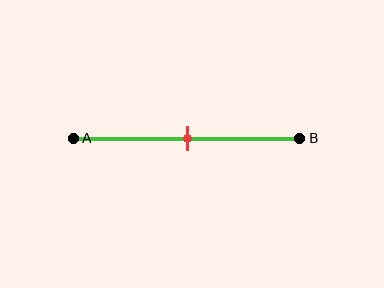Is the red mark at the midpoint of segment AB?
Yes, the mark is approximately at the midpoint.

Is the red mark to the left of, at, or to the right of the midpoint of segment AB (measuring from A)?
The red mark is approximately at the midpoint of segment AB.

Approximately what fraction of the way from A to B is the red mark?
The red mark is approximately 50% of the way from A to B.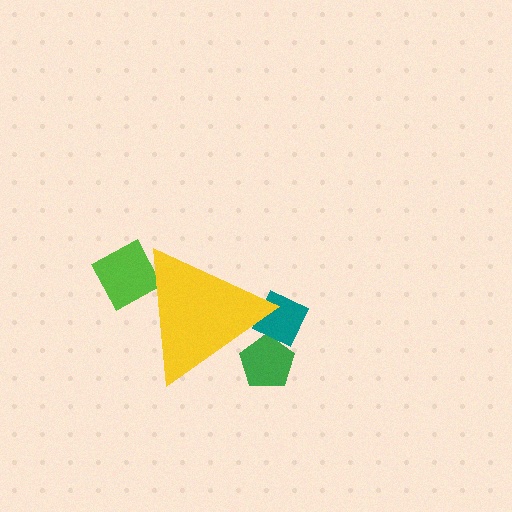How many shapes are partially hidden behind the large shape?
3 shapes are partially hidden.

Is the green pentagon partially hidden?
Yes, the green pentagon is partially hidden behind the yellow triangle.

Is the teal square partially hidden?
Yes, the teal square is partially hidden behind the yellow triangle.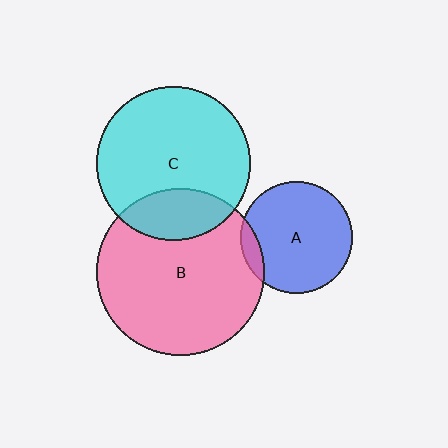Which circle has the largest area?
Circle B (pink).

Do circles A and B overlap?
Yes.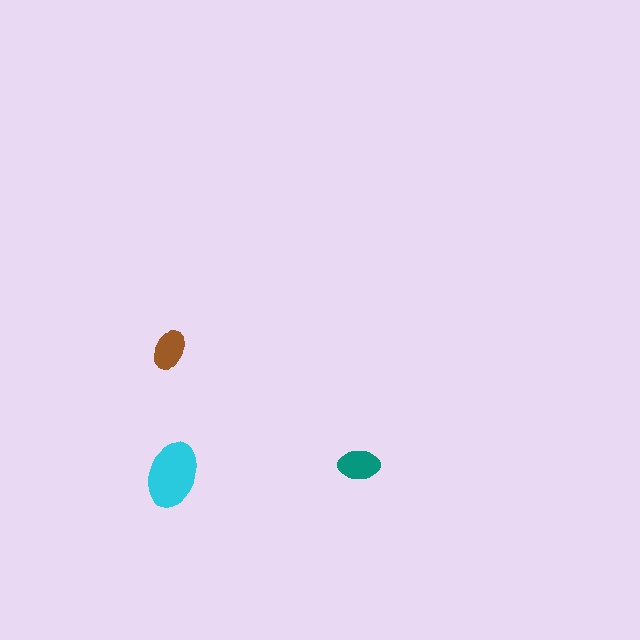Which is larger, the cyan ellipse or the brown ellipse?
The cyan one.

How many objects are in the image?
There are 3 objects in the image.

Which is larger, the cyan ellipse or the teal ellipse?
The cyan one.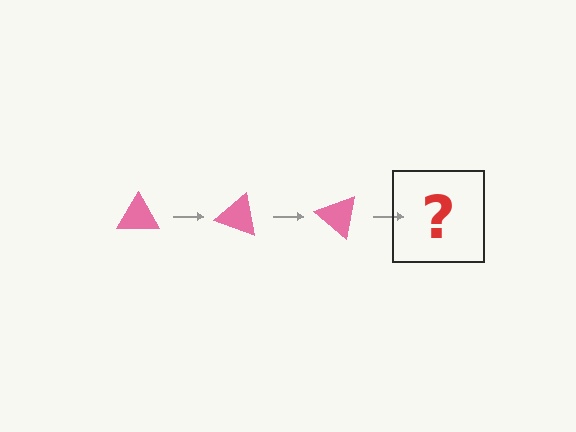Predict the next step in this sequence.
The next step is a pink triangle rotated 60 degrees.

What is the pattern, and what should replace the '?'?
The pattern is that the triangle rotates 20 degrees each step. The '?' should be a pink triangle rotated 60 degrees.